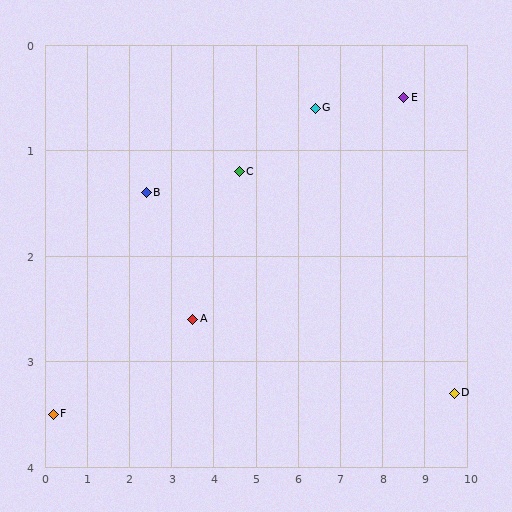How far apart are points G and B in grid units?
Points G and B are about 4.1 grid units apart.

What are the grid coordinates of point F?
Point F is at approximately (0.2, 3.5).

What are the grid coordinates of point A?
Point A is at approximately (3.5, 2.6).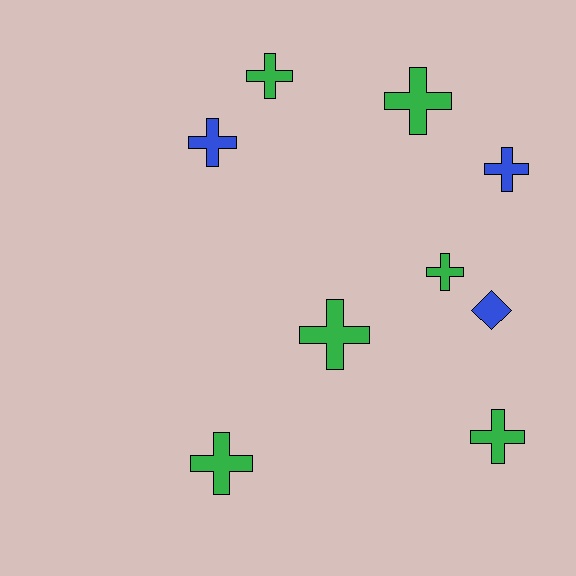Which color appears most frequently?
Green, with 6 objects.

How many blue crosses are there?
There are 2 blue crosses.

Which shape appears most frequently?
Cross, with 8 objects.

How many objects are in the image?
There are 9 objects.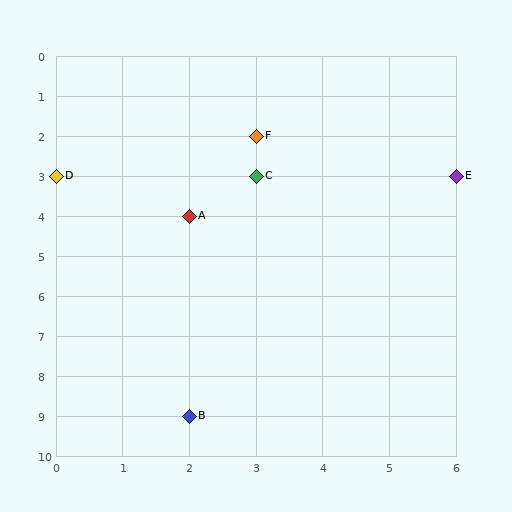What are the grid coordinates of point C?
Point C is at grid coordinates (3, 3).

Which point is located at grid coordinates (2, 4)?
Point A is at (2, 4).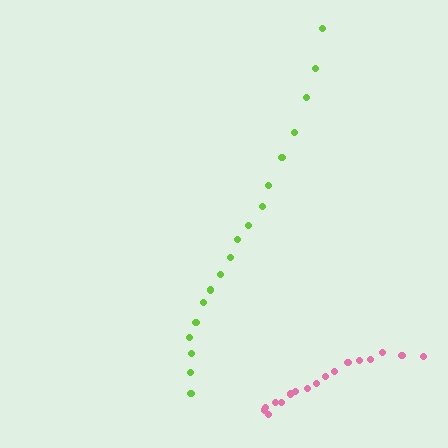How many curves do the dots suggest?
There are 2 distinct paths.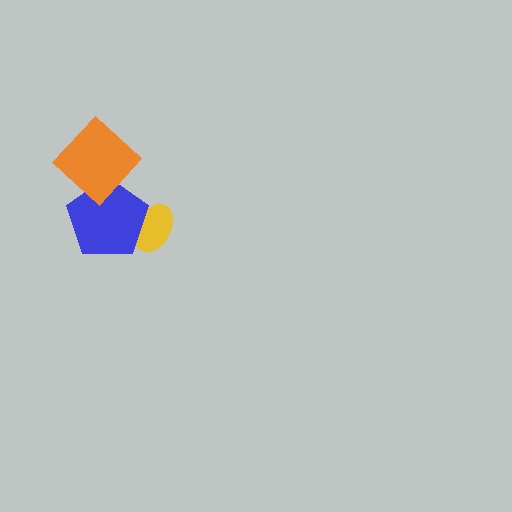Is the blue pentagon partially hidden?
Yes, it is partially covered by another shape.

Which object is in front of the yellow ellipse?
The blue pentagon is in front of the yellow ellipse.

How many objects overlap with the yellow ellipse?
1 object overlaps with the yellow ellipse.